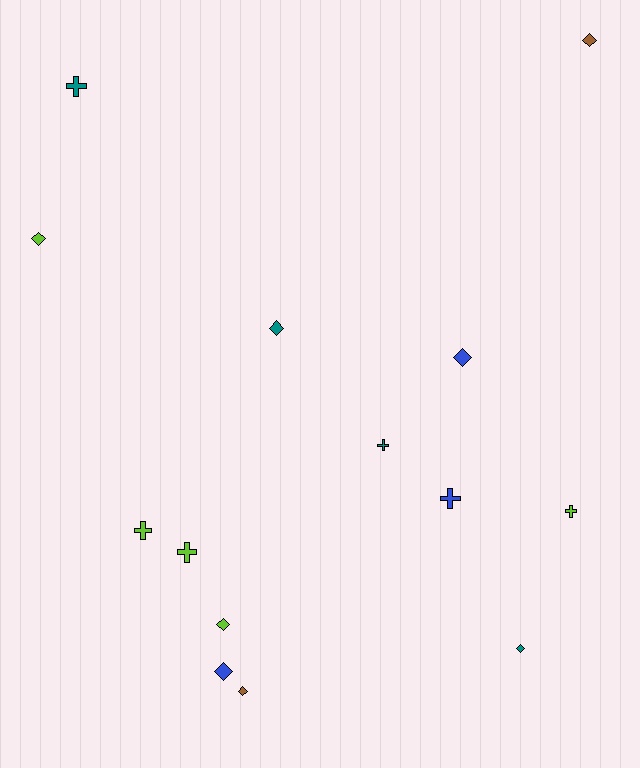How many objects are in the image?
There are 14 objects.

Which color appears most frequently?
Lime, with 5 objects.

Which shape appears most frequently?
Diamond, with 8 objects.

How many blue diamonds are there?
There are 2 blue diamonds.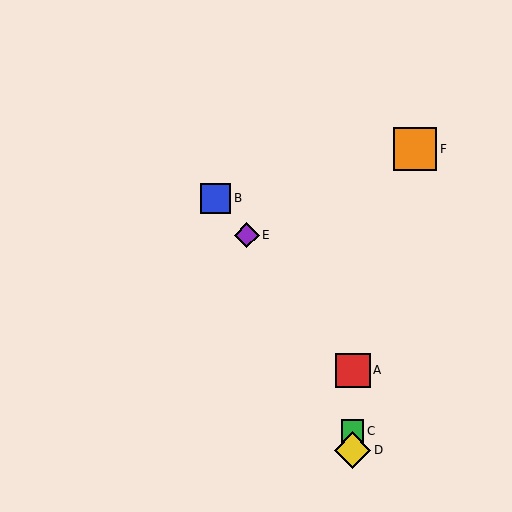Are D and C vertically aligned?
Yes, both are at x≈353.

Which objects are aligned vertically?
Objects A, C, D are aligned vertically.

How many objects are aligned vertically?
3 objects (A, C, D) are aligned vertically.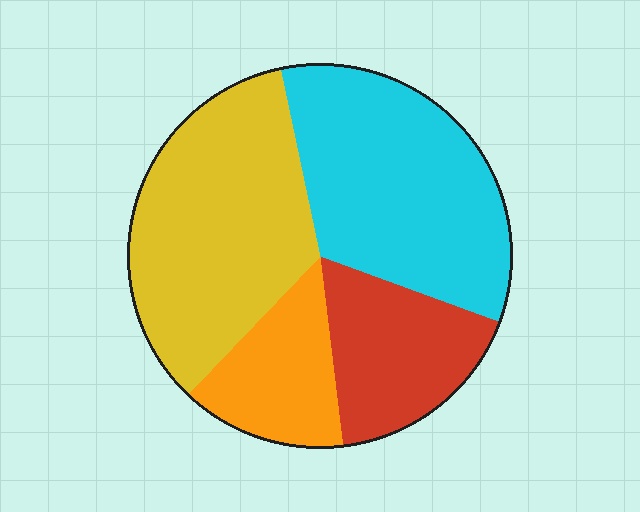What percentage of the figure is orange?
Orange takes up about one eighth (1/8) of the figure.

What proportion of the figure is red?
Red takes up less than a quarter of the figure.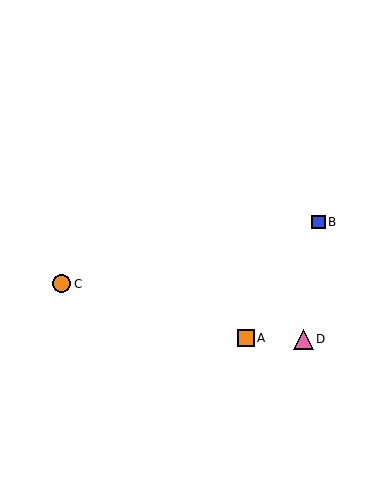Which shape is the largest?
The pink triangle (labeled D) is the largest.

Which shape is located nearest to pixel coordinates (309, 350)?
The pink triangle (labeled D) at (303, 339) is nearest to that location.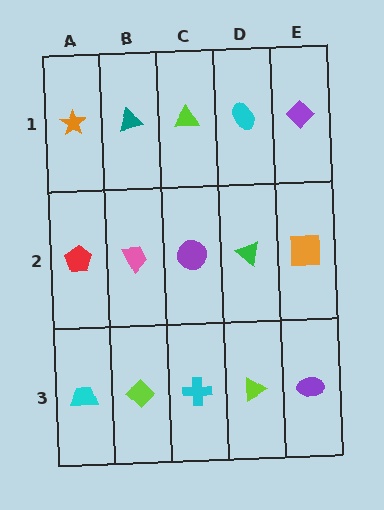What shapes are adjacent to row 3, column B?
A pink trapezoid (row 2, column B), a cyan trapezoid (row 3, column A), a cyan cross (row 3, column C).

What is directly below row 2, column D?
A lime triangle.